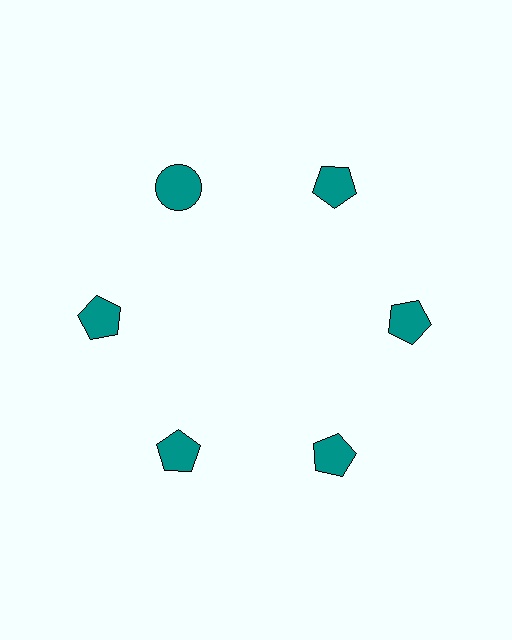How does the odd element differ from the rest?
It has a different shape: circle instead of pentagon.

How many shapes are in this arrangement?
There are 6 shapes arranged in a ring pattern.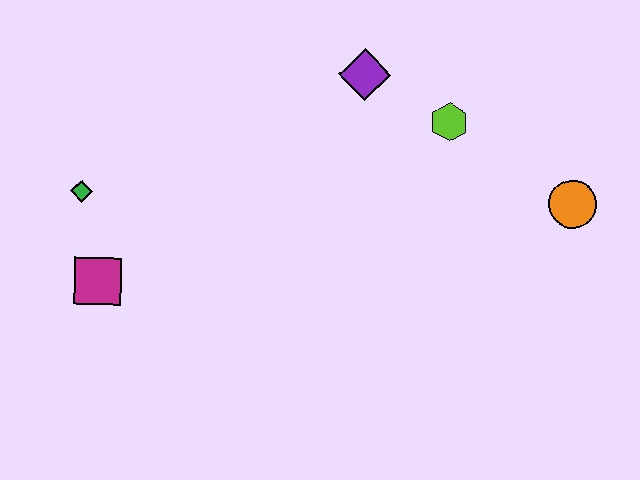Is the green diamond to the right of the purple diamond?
No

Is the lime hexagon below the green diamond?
No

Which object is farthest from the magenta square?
The orange circle is farthest from the magenta square.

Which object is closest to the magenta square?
The green diamond is closest to the magenta square.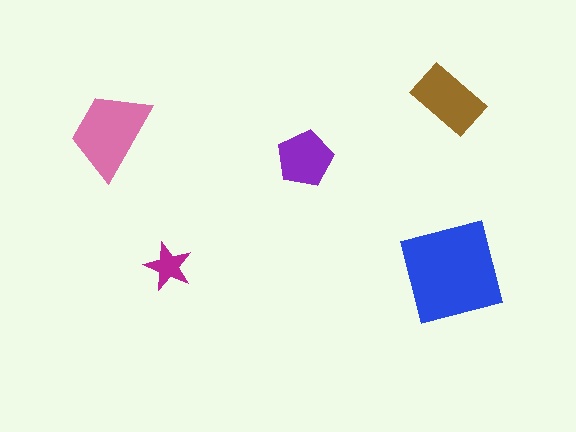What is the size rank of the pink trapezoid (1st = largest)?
2nd.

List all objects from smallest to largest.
The magenta star, the purple pentagon, the brown rectangle, the pink trapezoid, the blue square.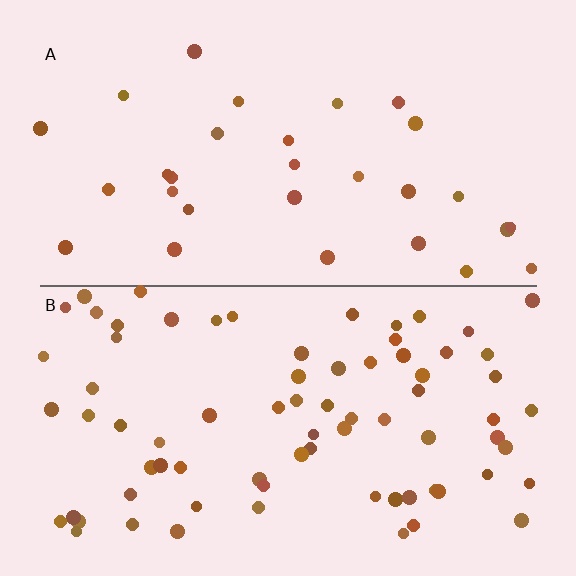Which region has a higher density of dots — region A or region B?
B (the bottom).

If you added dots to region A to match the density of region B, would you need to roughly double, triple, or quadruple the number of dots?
Approximately triple.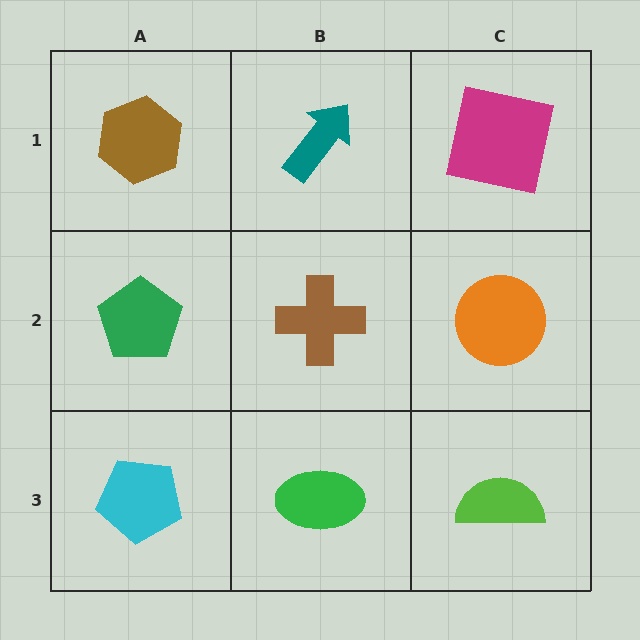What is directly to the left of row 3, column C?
A green ellipse.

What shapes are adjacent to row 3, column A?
A green pentagon (row 2, column A), a green ellipse (row 3, column B).